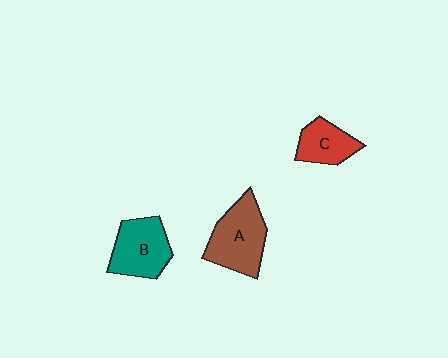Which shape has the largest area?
Shape A (brown).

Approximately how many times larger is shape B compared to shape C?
Approximately 1.4 times.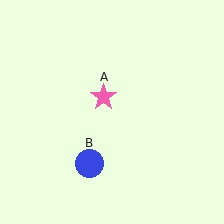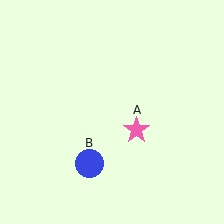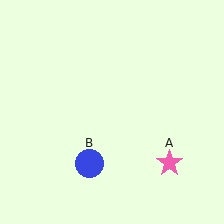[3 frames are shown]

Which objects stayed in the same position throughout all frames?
Blue circle (object B) remained stationary.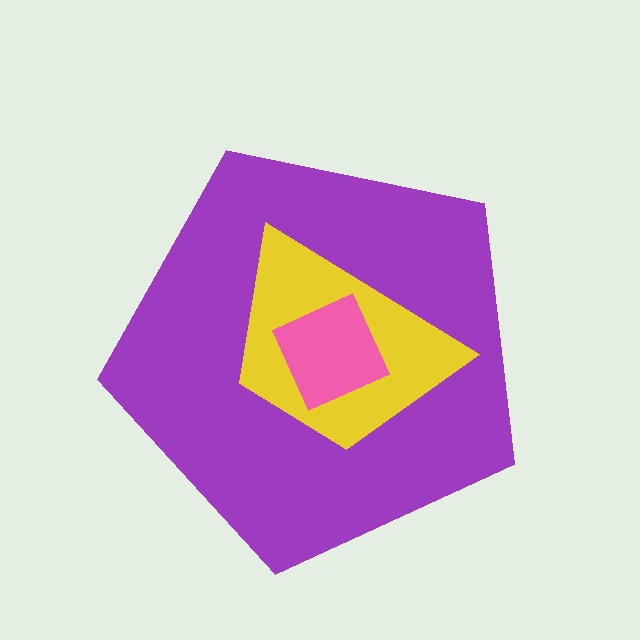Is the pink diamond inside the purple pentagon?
Yes.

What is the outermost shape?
The purple pentagon.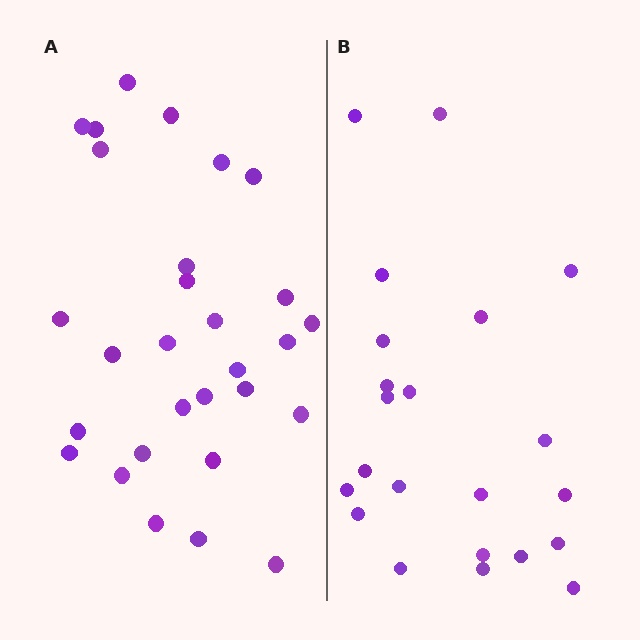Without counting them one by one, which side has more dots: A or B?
Region A (the left region) has more dots.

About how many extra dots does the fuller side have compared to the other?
Region A has roughly 8 or so more dots than region B.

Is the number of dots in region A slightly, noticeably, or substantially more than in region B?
Region A has noticeably more, but not dramatically so. The ratio is roughly 1.3 to 1.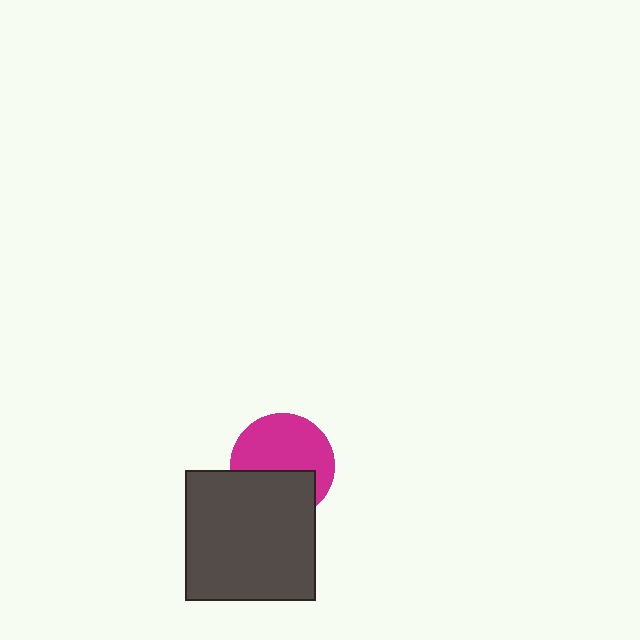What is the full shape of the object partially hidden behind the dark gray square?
The partially hidden object is a magenta circle.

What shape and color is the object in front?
The object in front is a dark gray square.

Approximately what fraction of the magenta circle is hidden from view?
Roughly 40% of the magenta circle is hidden behind the dark gray square.